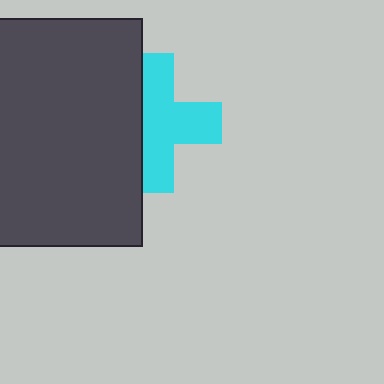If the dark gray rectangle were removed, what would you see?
You would see the complete cyan cross.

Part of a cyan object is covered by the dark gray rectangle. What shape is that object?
It is a cross.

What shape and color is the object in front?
The object in front is a dark gray rectangle.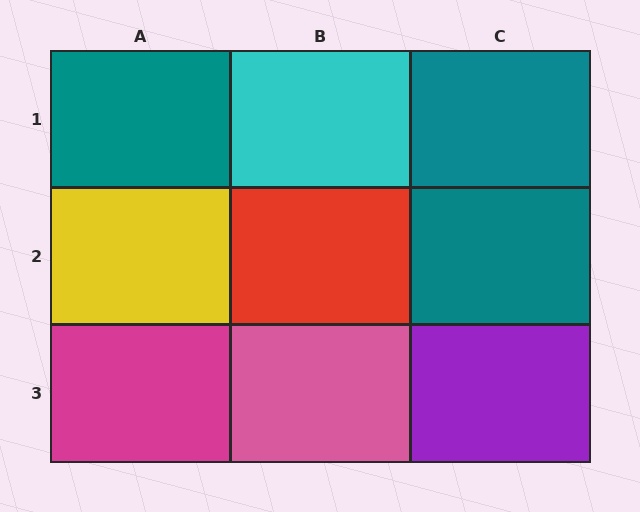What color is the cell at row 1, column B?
Cyan.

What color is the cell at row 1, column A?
Teal.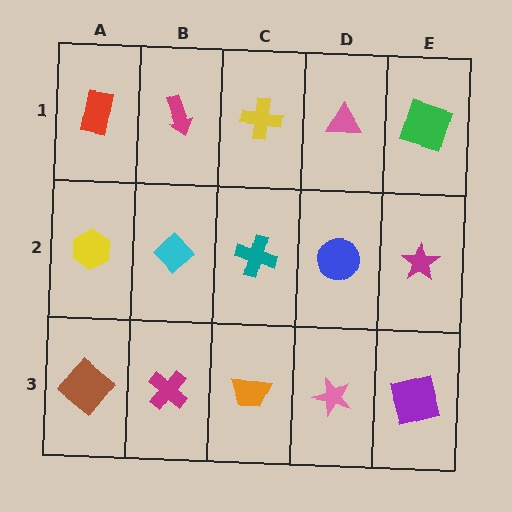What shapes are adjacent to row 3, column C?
A teal cross (row 2, column C), a magenta cross (row 3, column B), a pink star (row 3, column D).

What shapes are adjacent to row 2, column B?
A magenta arrow (row 1, column B), a magenta cross (row 3, column B), a yellow hexagon (row 2, column A), a teal cross (row 2, column C).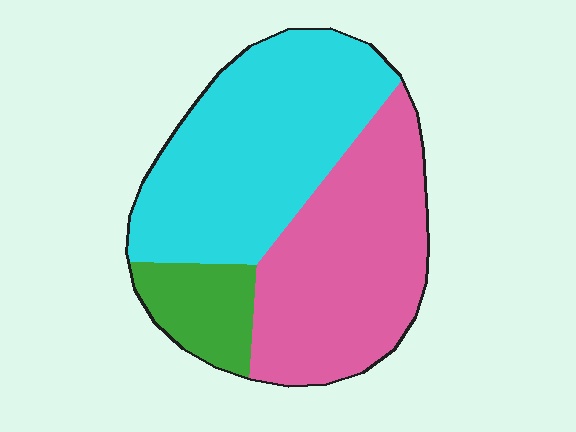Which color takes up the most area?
Cyan, at roughly 45%.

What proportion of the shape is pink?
Pink covers around 40% of the shape.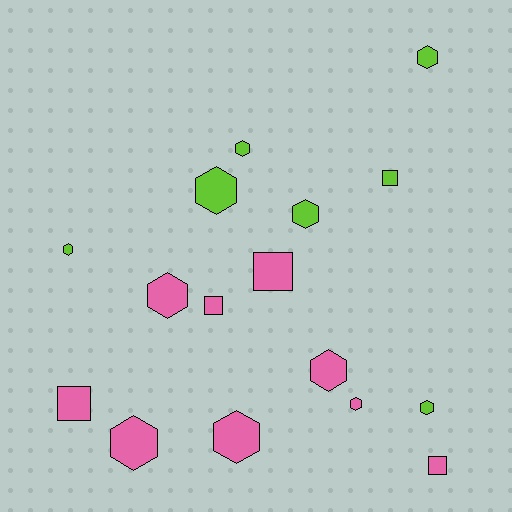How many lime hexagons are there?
There are 6 lime hexagons.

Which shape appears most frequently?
Hexagon, with 11 objects.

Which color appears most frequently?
Pink, with 9 objects.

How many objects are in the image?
There are 16 objects.